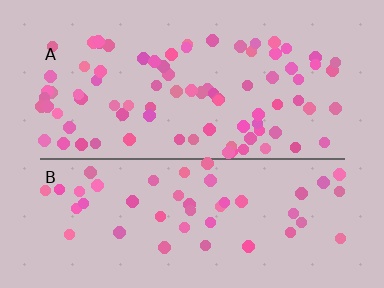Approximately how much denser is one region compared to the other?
Approximately 1.8× — region A over region B.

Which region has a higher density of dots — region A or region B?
A (the top).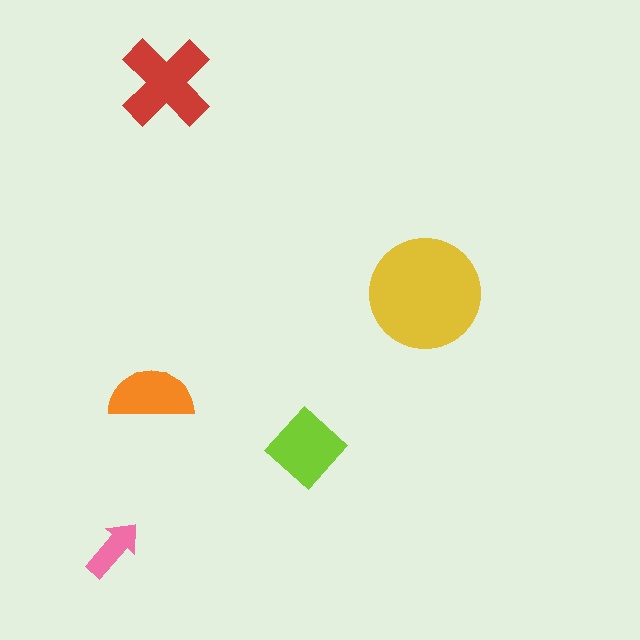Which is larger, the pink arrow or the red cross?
The red cross.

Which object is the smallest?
The pink arrow.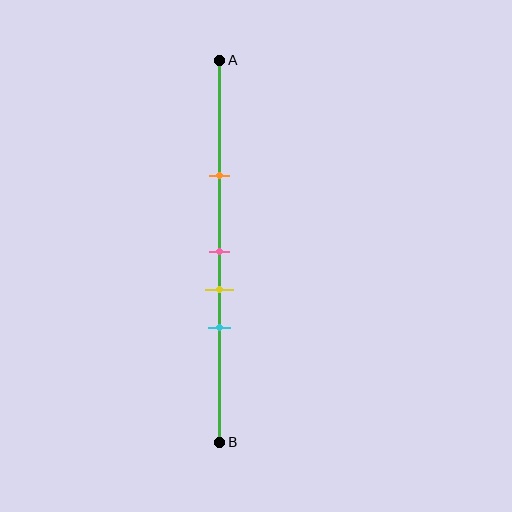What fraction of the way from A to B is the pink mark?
The pink mark is approximately 50% (0.5) of the way from A to B.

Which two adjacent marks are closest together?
The pink and yellow marks are the closest adjacent pair.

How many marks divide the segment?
There are 4 marks dividing the segment.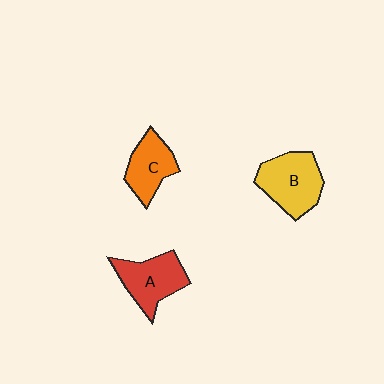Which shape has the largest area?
Shape B (yellow).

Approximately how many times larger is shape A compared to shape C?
Approximately 1.2 times.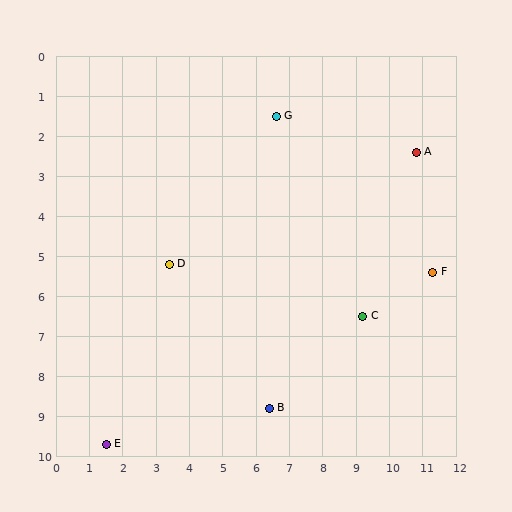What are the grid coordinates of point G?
Point G is at approximately (6.6, 1.5).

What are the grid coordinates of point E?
Point E is at approximately (1.5, 9.7).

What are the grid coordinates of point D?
Point D is at approximately (3.4, 5.2).